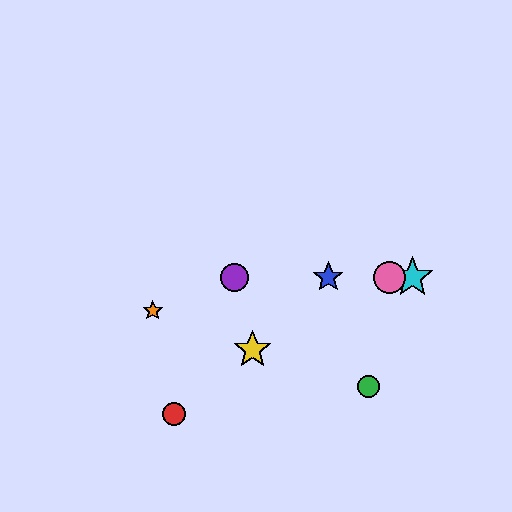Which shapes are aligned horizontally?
The blue star, the purple circle, the cyan star, the pink circle are aligned horizontally.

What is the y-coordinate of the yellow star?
The yellow star is at y≈350.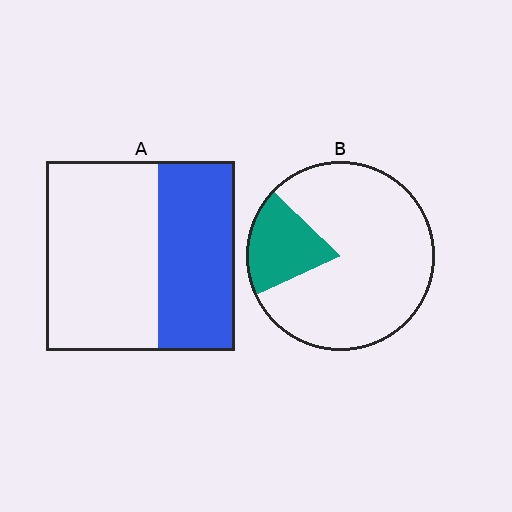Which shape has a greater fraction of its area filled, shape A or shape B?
Shape A.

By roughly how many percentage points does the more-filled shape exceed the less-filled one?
By roughly 20 percentage points (A over B).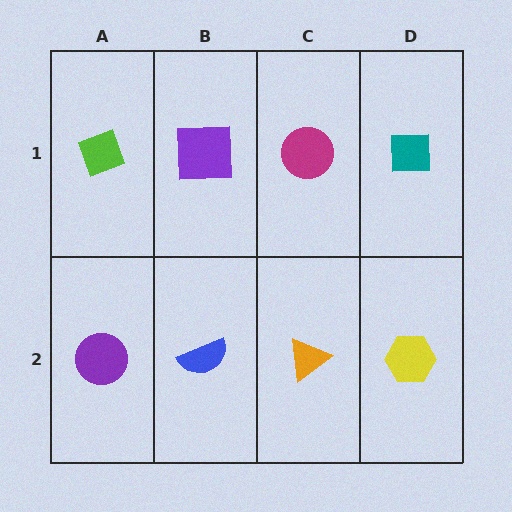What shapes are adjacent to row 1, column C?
An orange triangle (row 2, column C), a purple square (row 1, column B), a teal square (row 1, column D).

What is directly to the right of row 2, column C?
A yellow hexagon.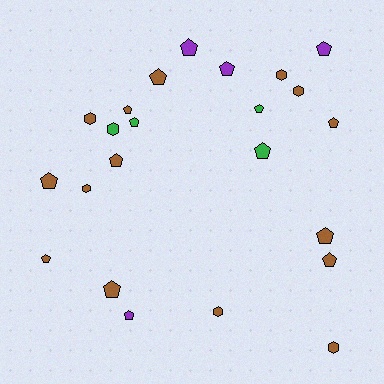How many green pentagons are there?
There are 3 green pentagons.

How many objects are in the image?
There are 23 objects.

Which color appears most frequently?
Brown, with 15 objects.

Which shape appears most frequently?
Pentagon, with 16 objects.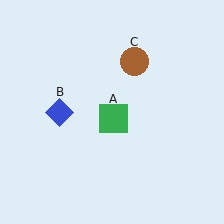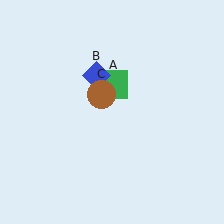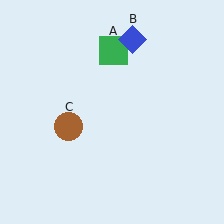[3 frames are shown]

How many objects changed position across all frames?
3 objects changed position: green square (object A), blue diamond (object B), brown circle (object C).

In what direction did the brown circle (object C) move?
The brown circle (object C) moved down and to the left.